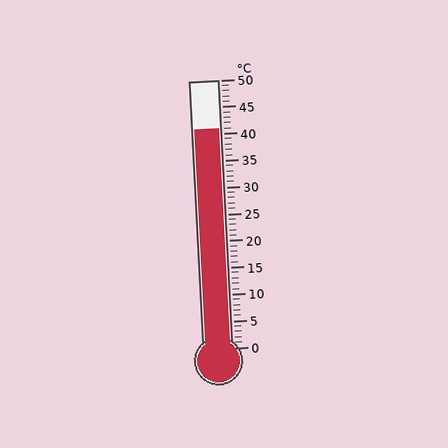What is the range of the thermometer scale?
The thermometer scale ranges from 0°C to 50°C.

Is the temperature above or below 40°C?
The temperature is above 40°C.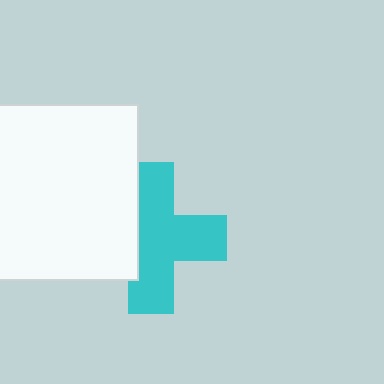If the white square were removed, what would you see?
You would see the complete cyan cross.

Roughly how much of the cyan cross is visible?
Most of it is visible (roughly 68%).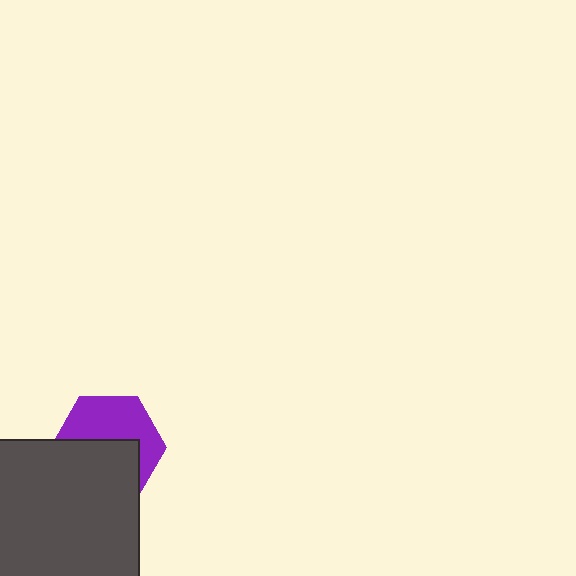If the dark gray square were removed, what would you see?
You would see the complete purple hexagon.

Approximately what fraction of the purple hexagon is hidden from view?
Roughly 50% of the purple hexagon is hidden behind the dark gray square.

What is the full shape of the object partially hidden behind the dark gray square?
The partially hidden object is a purple hexagon.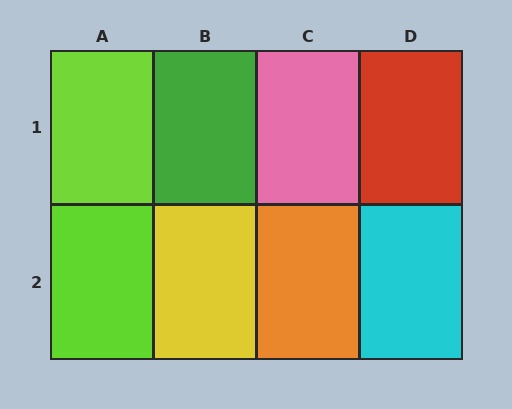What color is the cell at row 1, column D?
Red.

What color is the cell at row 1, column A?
Lime.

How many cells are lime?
2 cells are lime.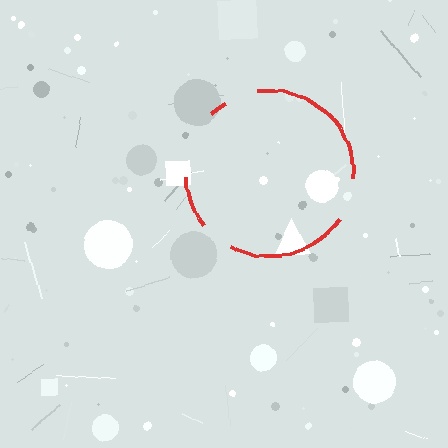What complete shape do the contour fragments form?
The contour fragments form a circle.